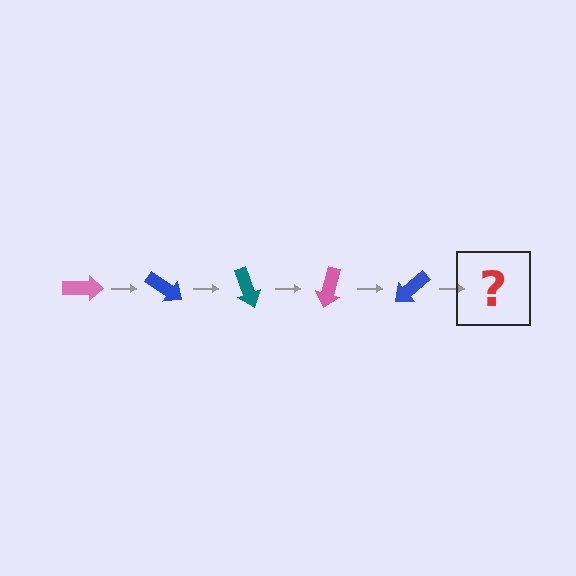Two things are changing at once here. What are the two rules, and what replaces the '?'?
The two rules are that it rotates 35 degrees each step and the color cycles through pink, blue, and teal. The '?' should be a teal arrow, rotated 175 degrees from the start.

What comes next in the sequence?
The next element should be a teal arrow, rotated 175 degrees from the start.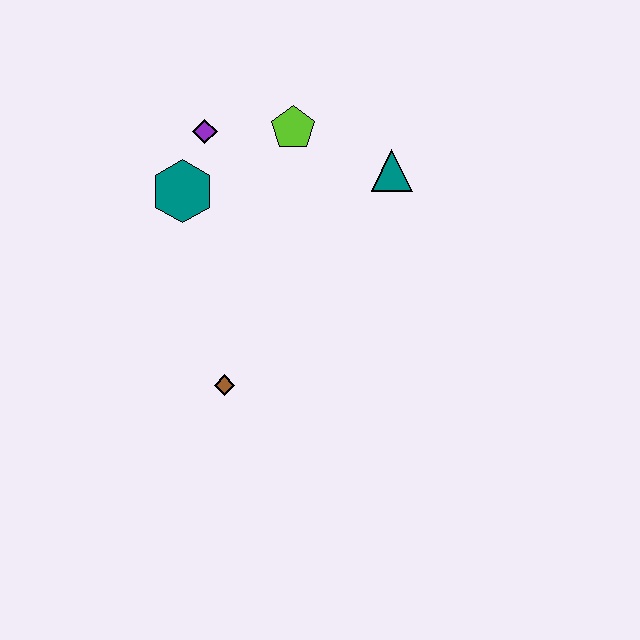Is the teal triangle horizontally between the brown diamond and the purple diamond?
No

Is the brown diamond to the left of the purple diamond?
No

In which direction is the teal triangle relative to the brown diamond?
The teal triangle is above the brown diamond.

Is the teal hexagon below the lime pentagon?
Yes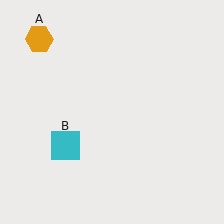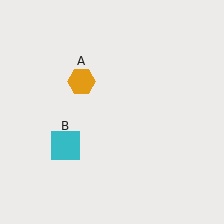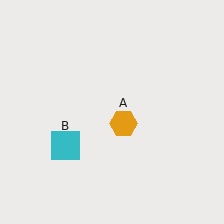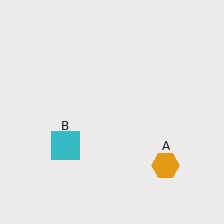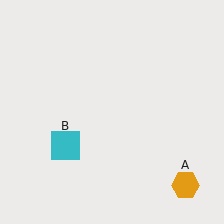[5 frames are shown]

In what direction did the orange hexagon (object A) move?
The orange hexagon (object A) moved down and to the right.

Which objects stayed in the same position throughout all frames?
Cyan square (object B) remained stationary.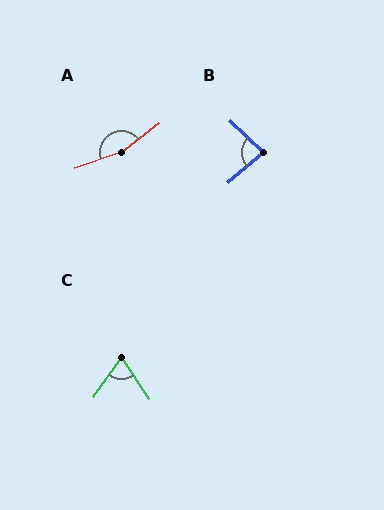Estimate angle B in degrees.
Approximately 84 degrees.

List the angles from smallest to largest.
C (70°), B (84°), A (161°).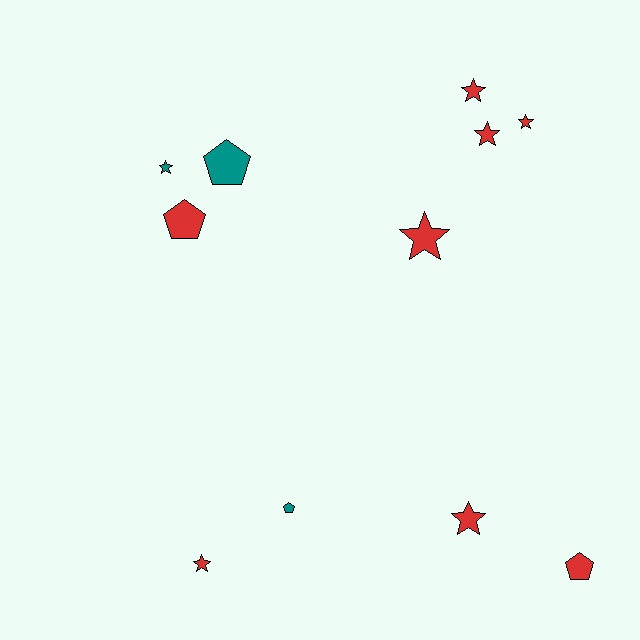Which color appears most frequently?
Red, with 8 objects.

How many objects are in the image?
There are 11 objects.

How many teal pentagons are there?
There are 2 teal pentagons.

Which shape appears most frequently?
Star, with 7 objects.